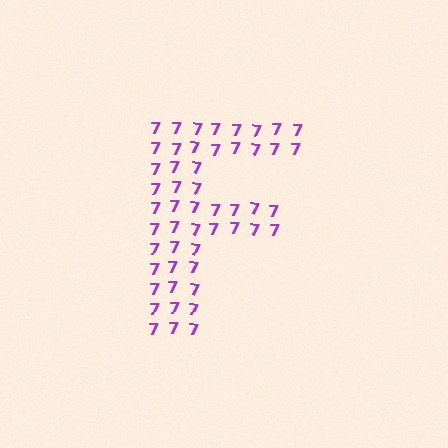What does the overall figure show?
The overall figure shows the letter F.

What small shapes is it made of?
It is made of small digit 7's.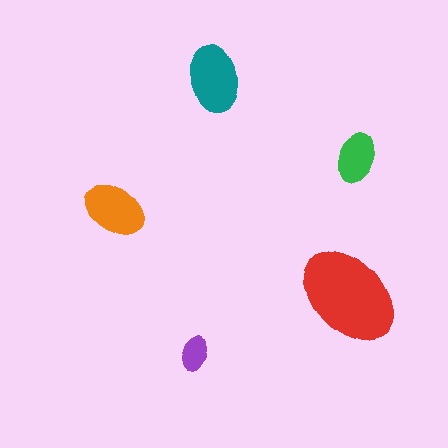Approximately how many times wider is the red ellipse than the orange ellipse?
About 1.5 times wider.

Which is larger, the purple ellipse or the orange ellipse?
The orange one.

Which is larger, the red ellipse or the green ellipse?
The red one.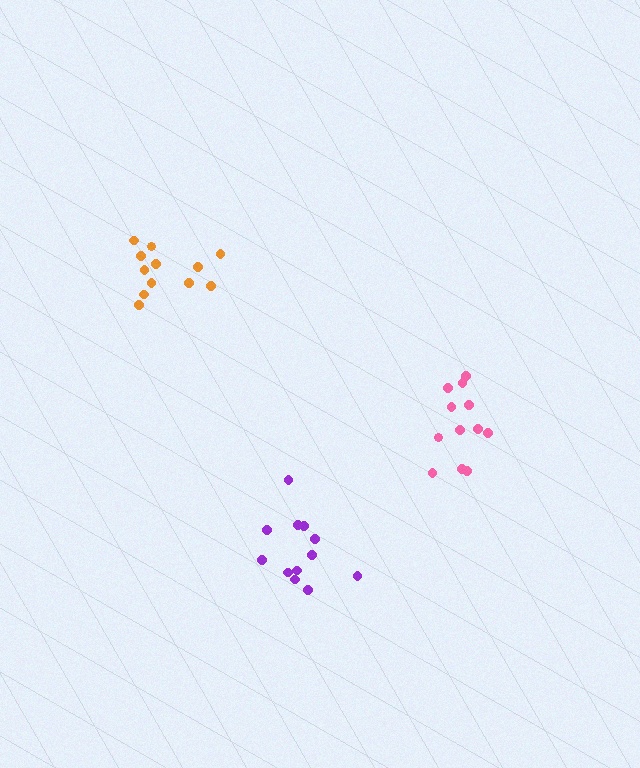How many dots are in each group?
Group 1: 12 dots, Group 2: 12 dots, Group 3: 12 dots (36 total).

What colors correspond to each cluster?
The clusters are colored: pink, purple, orange.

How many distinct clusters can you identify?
There are 3 distinct clusters.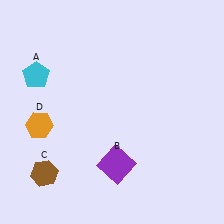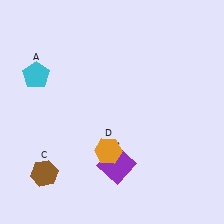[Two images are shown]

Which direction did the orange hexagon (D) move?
The orange hexagon (D) moved right.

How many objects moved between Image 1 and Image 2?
1 object moved between the two images.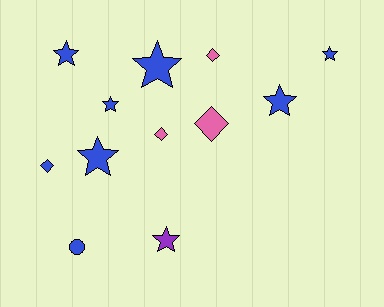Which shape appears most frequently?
Star, with 7 objects.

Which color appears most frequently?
Blue, with 8 objects.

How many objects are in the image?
There are 12 objects.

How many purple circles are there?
There are no purple circles.